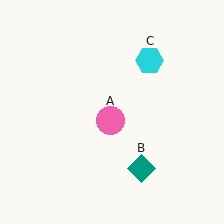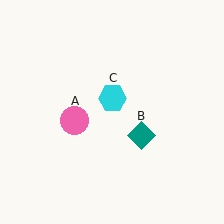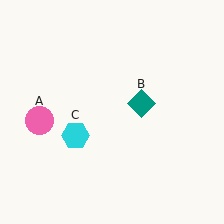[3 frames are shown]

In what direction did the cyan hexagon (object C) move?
The cyan hexagon (object C) moved down and to the left.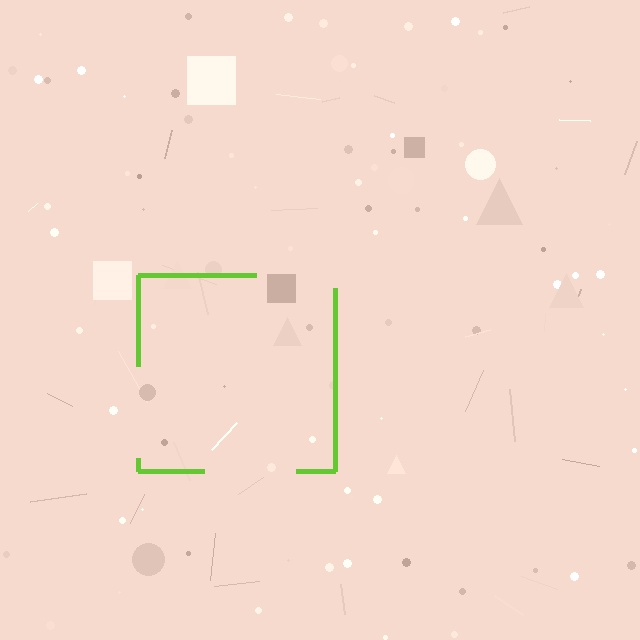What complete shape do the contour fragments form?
The contour fragments form a square.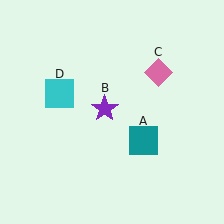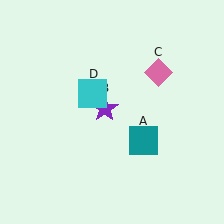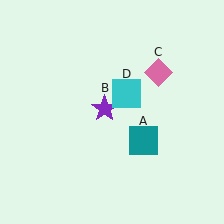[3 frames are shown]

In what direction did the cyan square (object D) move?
The cyan square (object D) moved right.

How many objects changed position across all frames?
1 object changed position: cyan square (object D).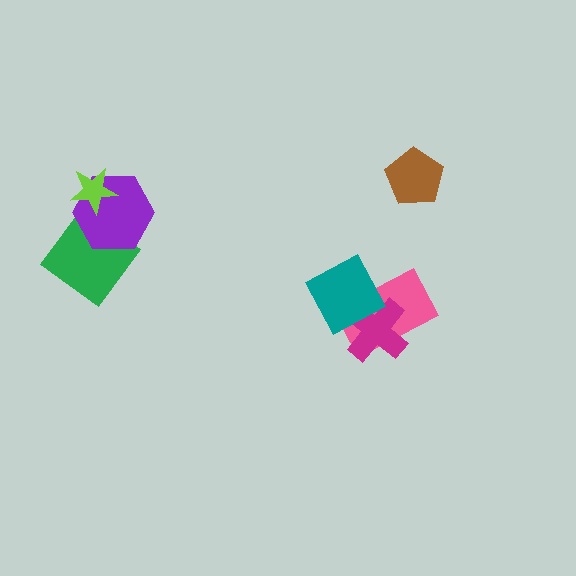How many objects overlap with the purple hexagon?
2 objects overlap with the purple hexagon.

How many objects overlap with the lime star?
1 object overlaps with the lime star.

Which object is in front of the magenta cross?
The teal diamond is in front of the magenta cross.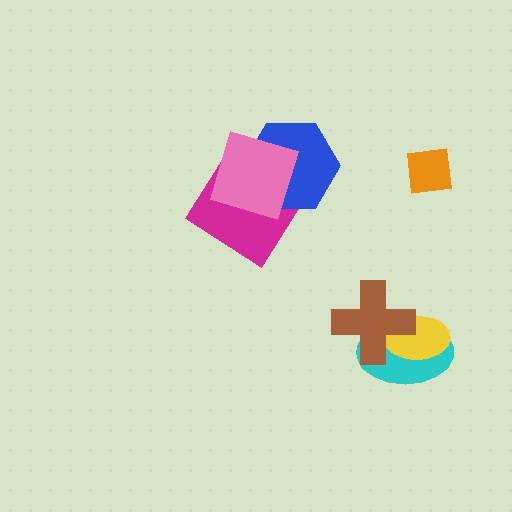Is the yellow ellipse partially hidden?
Yes, it is partially covered by another shape.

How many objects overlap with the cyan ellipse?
2 objects overlap with the cyan ellipse.